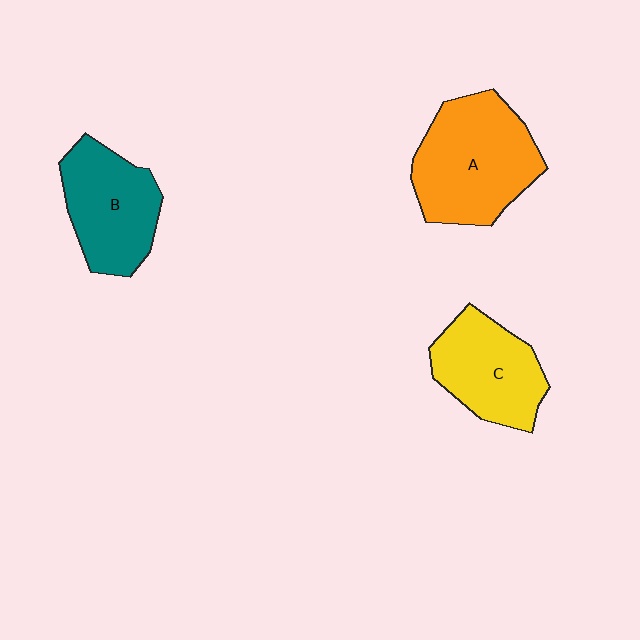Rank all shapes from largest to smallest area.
From largest to smallest: A (orange), B (teal), C (yellow).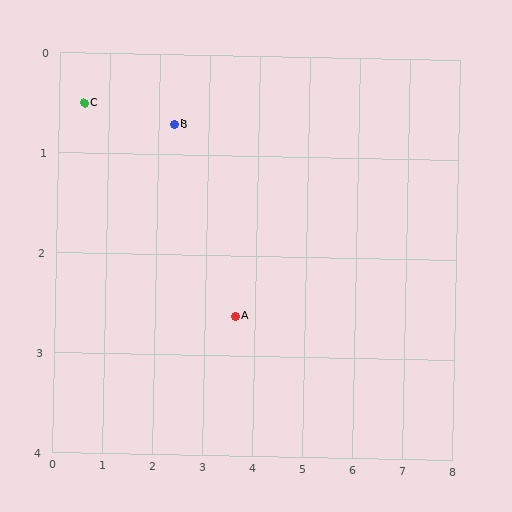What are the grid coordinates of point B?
Point B is at approximately (2.3, 0.7).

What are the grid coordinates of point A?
Point A is at approximately (3.6, 2.6).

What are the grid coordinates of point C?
Point C is at approximately (0.5, 0.5).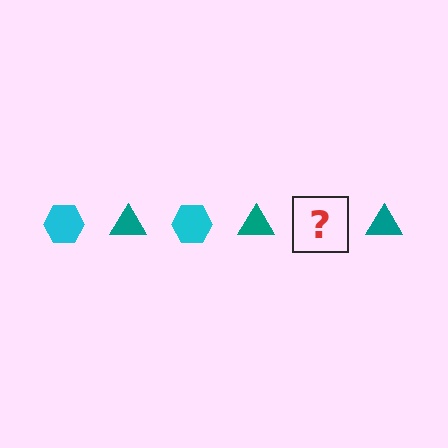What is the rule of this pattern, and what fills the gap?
The rule is that the pattern alternates between cyan hexagon and teal triangle. The gap should be filled with a cyan hexagon.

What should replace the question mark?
The question mark should be replaced with a cyan hexagon.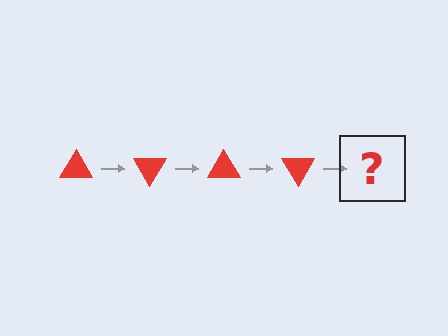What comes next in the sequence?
The next element should be a red triangle rotated 240 degrees.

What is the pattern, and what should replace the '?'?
The pattern is that the triangle rotates 60 degrees each step. The '?' should be a red triangle rotated 240 degrees.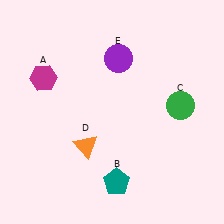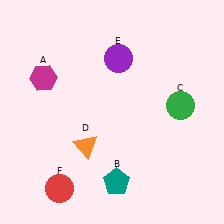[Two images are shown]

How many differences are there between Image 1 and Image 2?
There is 1 difference between the two images.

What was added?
A red circle (F) was added in Image 2.